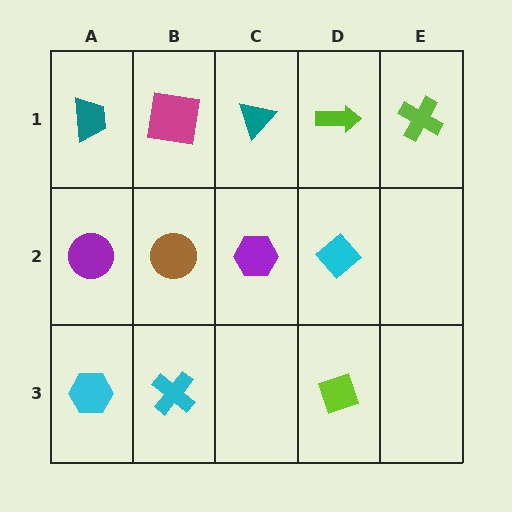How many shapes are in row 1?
5 shapes.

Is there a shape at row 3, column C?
No, that cell is empty.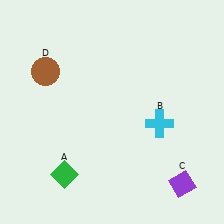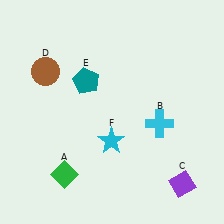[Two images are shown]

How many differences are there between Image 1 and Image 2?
There are 2 differences between the two images.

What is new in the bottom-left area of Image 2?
A cyan star (F) was added in the bottom-left area of Image 2.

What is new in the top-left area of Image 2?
A teal pentagon (E) was added in the top-left area of Image 2.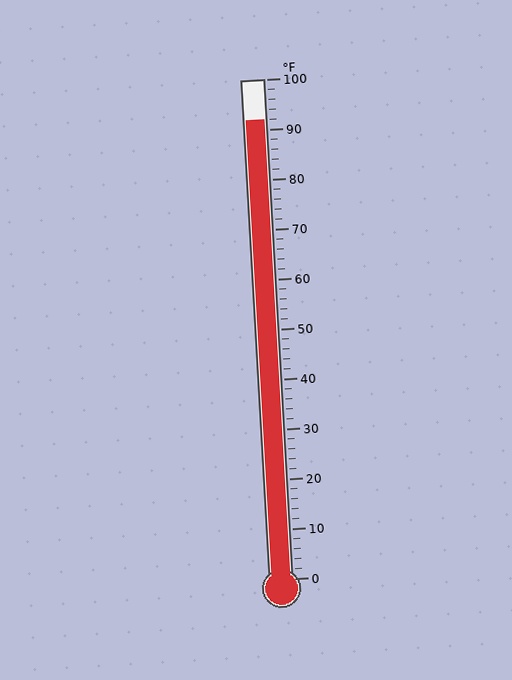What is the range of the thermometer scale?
The thermometer scale ranges from 0°F to 100°F.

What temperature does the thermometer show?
The thermometer shows approximately 92°F.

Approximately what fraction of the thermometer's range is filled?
The thermometer is filled to approximately 90% of its range.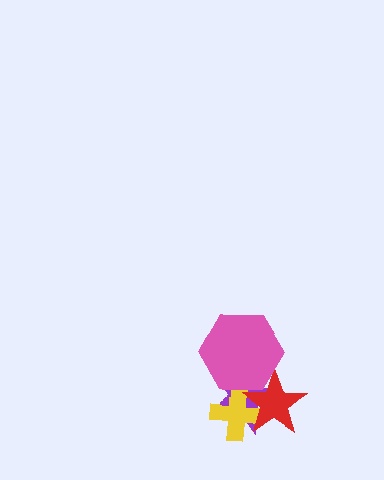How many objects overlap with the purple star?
3 objects overlap with the purple star.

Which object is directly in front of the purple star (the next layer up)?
The yellow cross is directly in front of the purple star.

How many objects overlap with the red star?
3 objects overlap with the red star.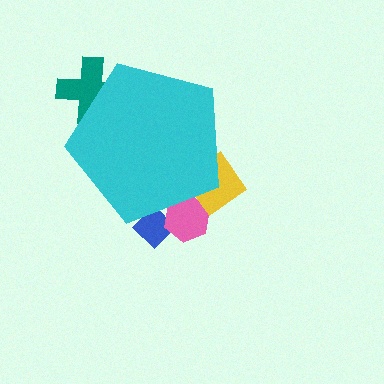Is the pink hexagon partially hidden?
Yes, the pink hexagon is partially hidden behind the cyan pentagon.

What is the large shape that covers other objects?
A cyan pentagon.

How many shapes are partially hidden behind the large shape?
4 shapes are partially hidden.